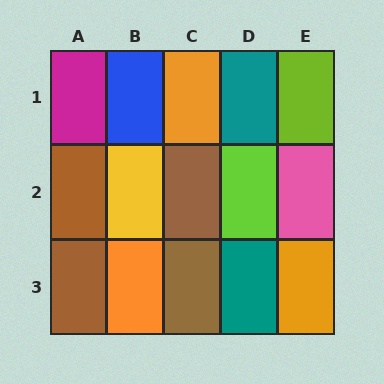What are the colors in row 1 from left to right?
Magenta, blue, orange, teal, lime.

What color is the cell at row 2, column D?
Lime.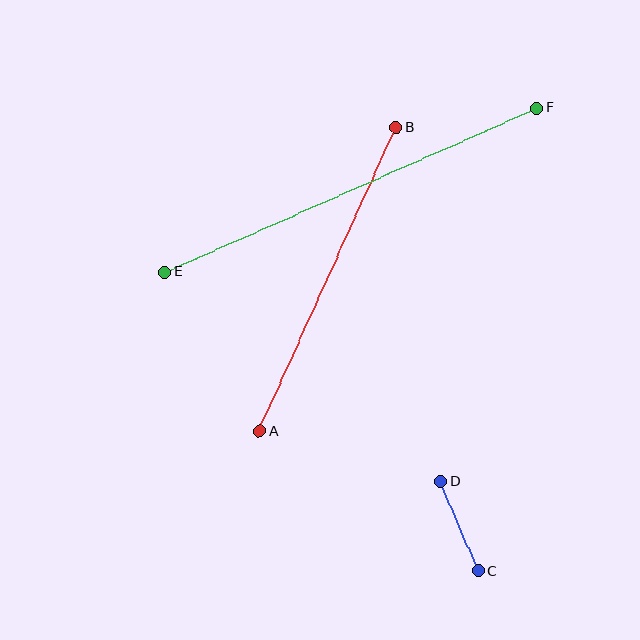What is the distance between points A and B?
The distance is approximately 333 pixels.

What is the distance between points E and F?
The distance is approximately 406 pixels.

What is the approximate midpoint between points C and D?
The midpoint is at approximately (459, 526) pixels.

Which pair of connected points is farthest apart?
Points E and F are farthest apart.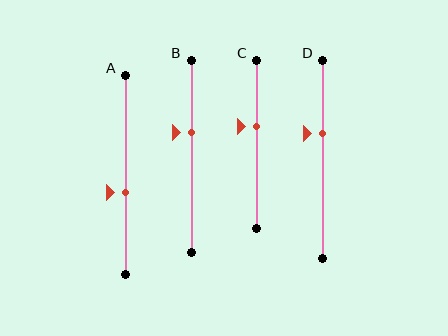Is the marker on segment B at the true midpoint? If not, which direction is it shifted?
No, the marker on segment B is shifted upward by about 13% of the segment length.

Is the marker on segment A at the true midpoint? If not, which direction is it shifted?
No, the marker on segment A is shifted downward by about 9% of the segment length.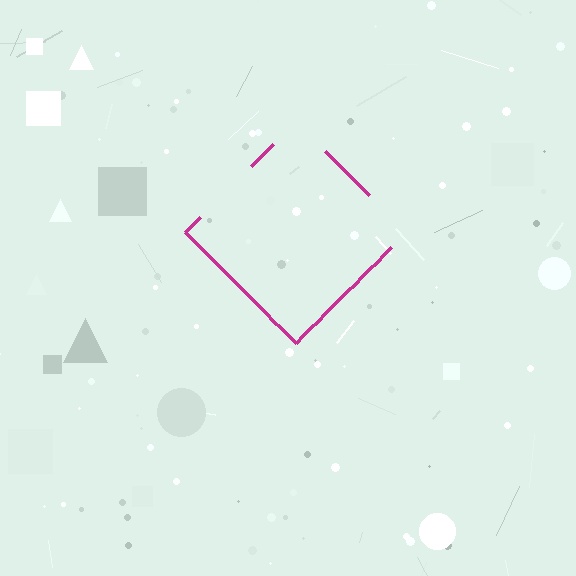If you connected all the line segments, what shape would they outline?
They would outline a diamond.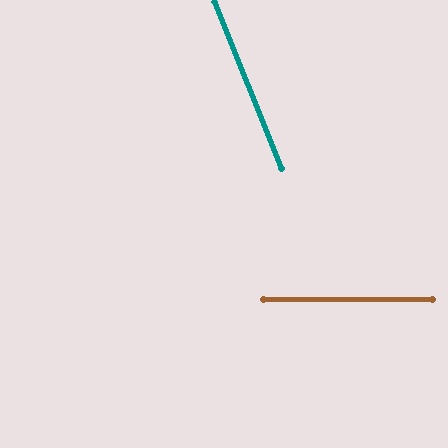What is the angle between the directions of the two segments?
Approximately 68 degrees.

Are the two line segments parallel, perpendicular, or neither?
Neither parallel nor perpendicular — they differ by about 68°.